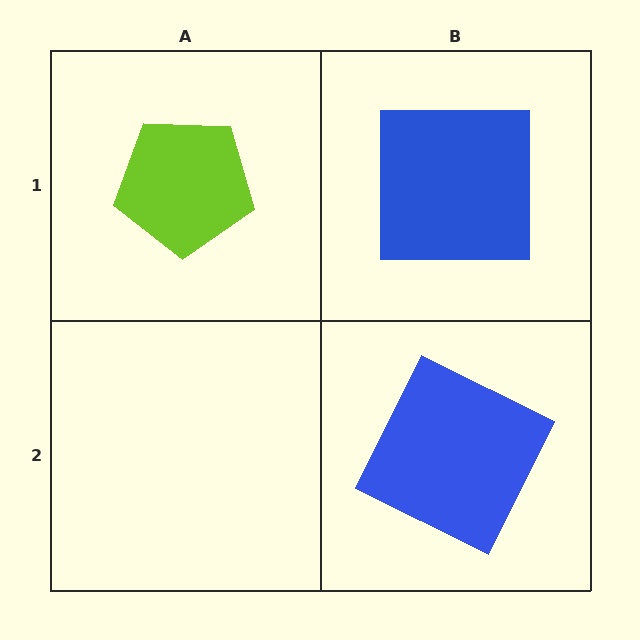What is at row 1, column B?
A blue square.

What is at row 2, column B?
A blue square.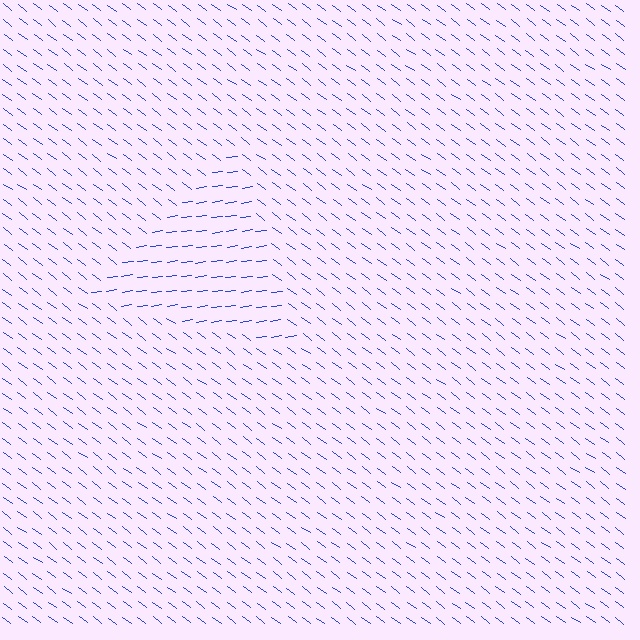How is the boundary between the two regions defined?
The boundary is defined purely by a change in line orientation (approximately 45 degrees difference). All lines are the same color and thickness.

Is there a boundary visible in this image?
Yes, there is a texture boundary formed by a change in line orientation.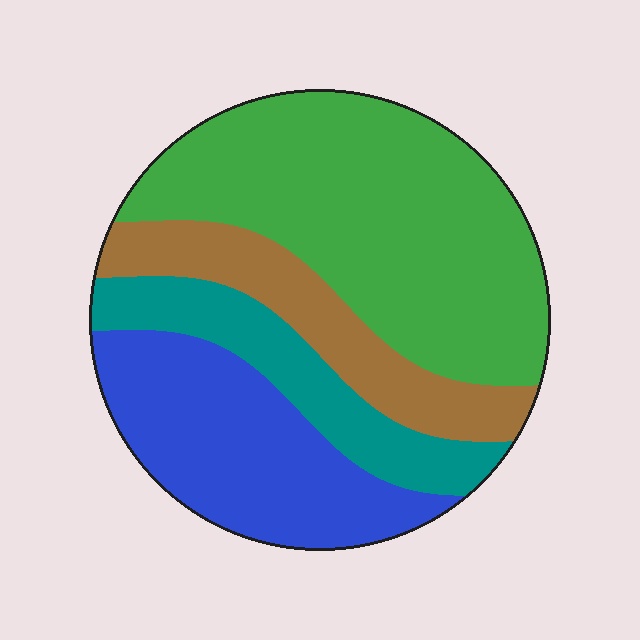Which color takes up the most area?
Green, at roughly 45%.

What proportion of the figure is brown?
Brown takes up about one sixth (1/6) of the figure.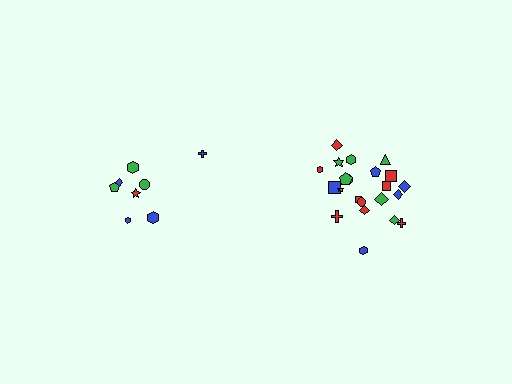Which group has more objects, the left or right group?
The right group.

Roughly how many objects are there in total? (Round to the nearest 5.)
Roughly 30 objects in total.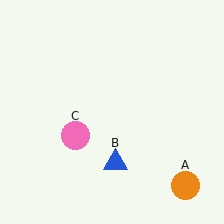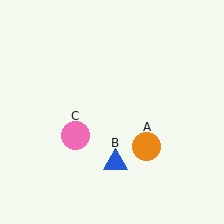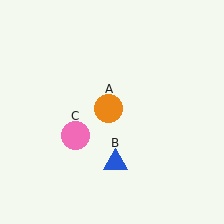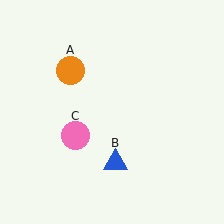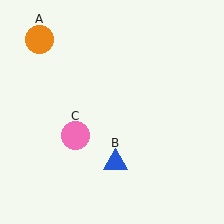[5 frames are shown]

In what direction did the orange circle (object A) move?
The orange circle (object A) moved up and to the left.